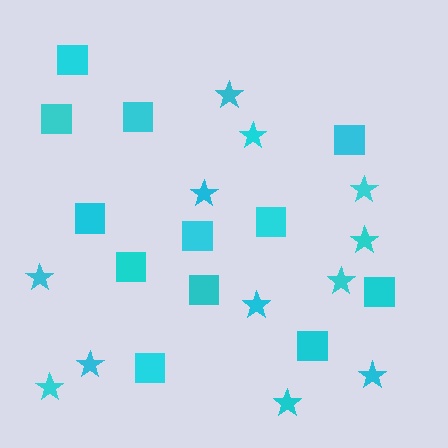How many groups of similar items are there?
There are 2 groups: one group of stars (12) and one group of squares (12).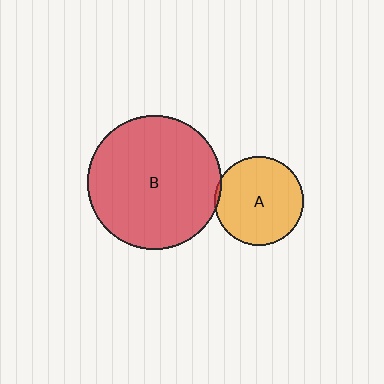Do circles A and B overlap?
Yes.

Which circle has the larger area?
Circle B (red).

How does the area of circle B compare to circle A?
Approximately 2.3 times.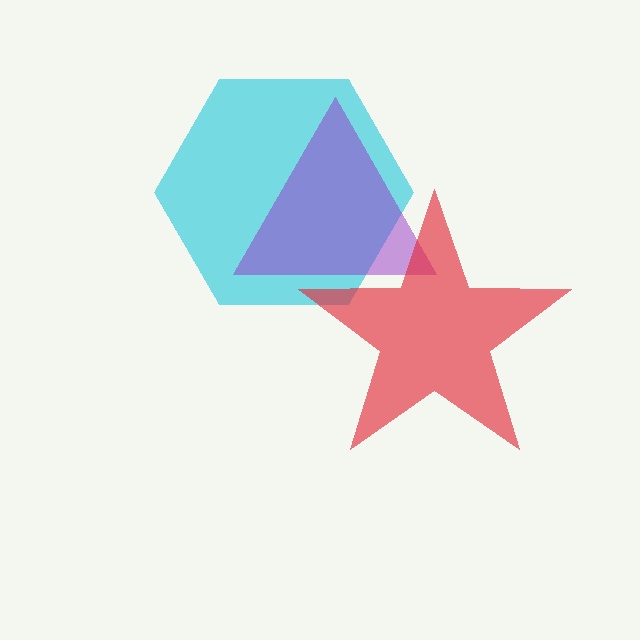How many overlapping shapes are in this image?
There are 3 overlapping shapes in the image.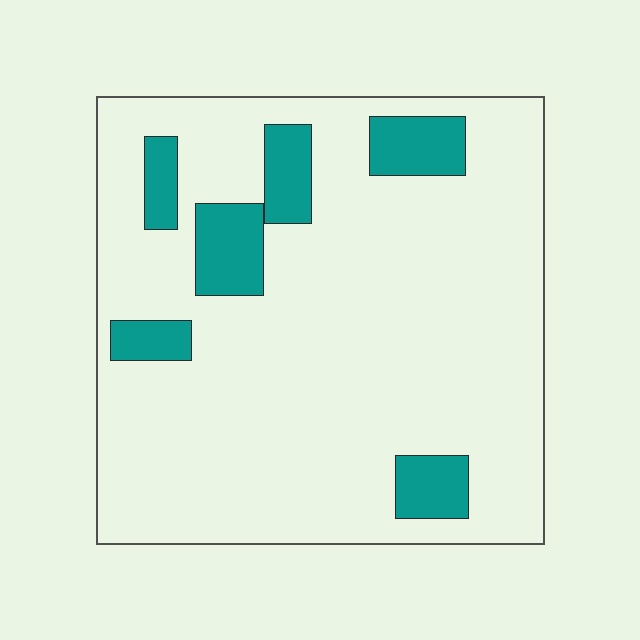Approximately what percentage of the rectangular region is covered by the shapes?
Approximately 15%.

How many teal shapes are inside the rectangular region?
6.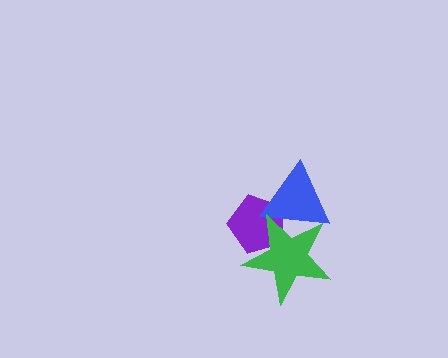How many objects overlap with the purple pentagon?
2 objects overlap with the purple pentagon.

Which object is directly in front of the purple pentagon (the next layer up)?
The blue triangle is directly in front of the purple pentagon.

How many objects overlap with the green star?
2 objects overlap with the green star.